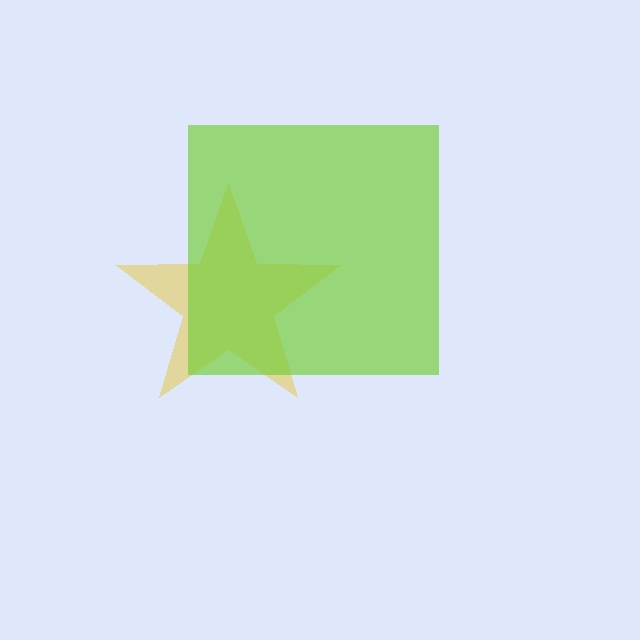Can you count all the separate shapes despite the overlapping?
Yes, there are 2 separate shapes.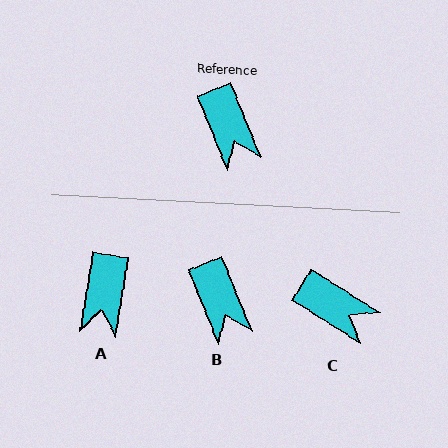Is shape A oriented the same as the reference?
No, it is off by about 31 degrees.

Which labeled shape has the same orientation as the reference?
B.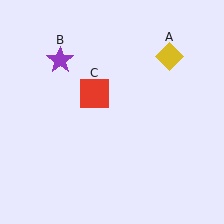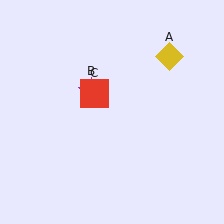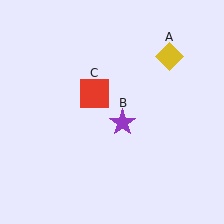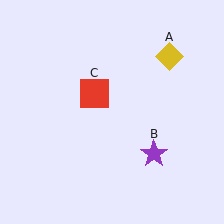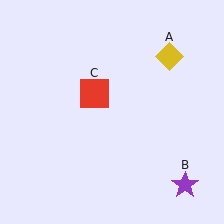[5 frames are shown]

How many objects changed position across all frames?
1 object changed position: purple star (object B).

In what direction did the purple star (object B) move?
The purple star (object B) moved down and to the right.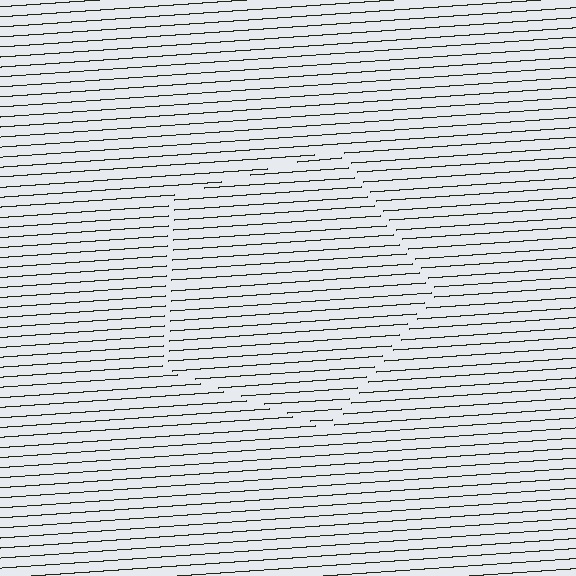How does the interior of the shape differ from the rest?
The interior of the shape contains the same grating, shifted by half a period — the contour is defined by the phase discontinuity where line-ends from the inner and outer gratings abut.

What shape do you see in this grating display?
An illusory pentagon. The interior of the shape contains the same grating, shifted by half a period — the contour is defined by the phase discontinuity where line-ends from the inner and outer gratings abut.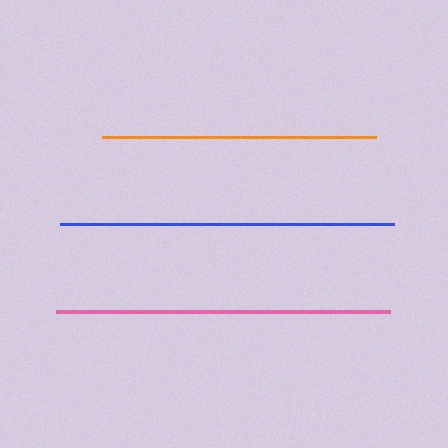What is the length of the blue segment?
The blue segment is approximately 334 pixels long.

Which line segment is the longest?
The blue line is the longest at approximately 334 pixels.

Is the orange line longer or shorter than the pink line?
The pink line is longer than the orange line.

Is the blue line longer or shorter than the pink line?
The blue line is longer than the pink line.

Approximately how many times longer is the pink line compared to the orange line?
The pink line is approximately 1.2 times the length of the orange line.